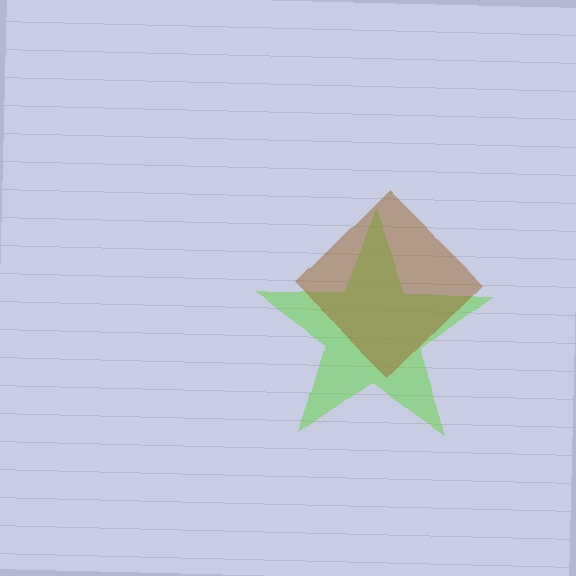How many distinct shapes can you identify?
There are 2 distinct shapes: a lime star, a brown diamond.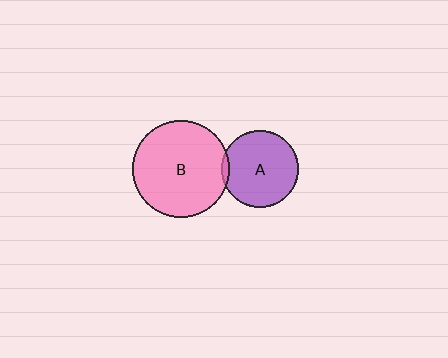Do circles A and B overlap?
Yes.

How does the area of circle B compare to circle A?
Approximately 1.6 times.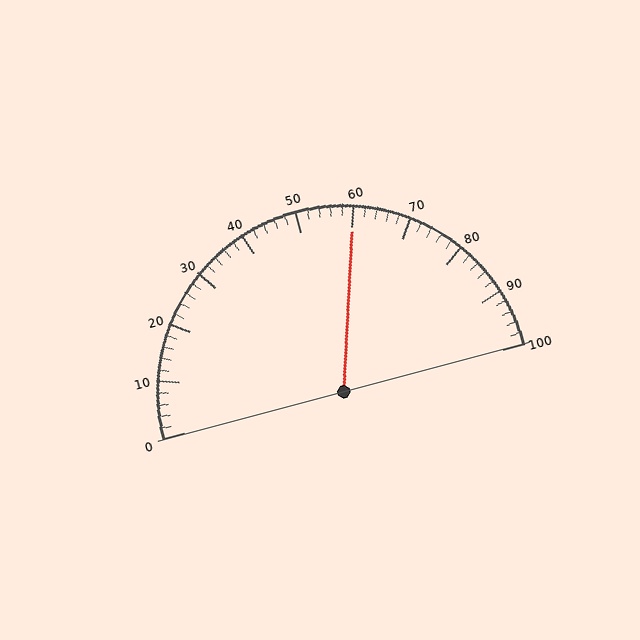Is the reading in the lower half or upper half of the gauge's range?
The reading is in the upper half of the range (0 to 100).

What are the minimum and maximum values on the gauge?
The gauge ranges from 0 to 100.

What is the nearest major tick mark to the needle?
The nearest major tick mark is 60.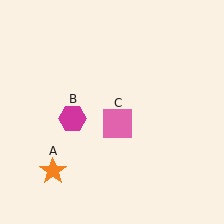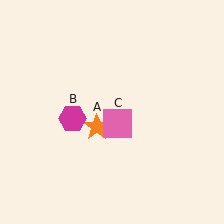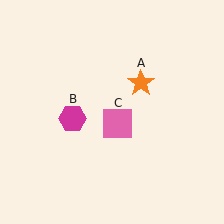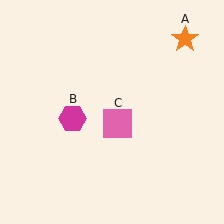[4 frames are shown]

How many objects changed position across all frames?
1 object changed position: orange star (object A).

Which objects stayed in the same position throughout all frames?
Magenta hexagon (object B) and pink square (object C) remained stationary.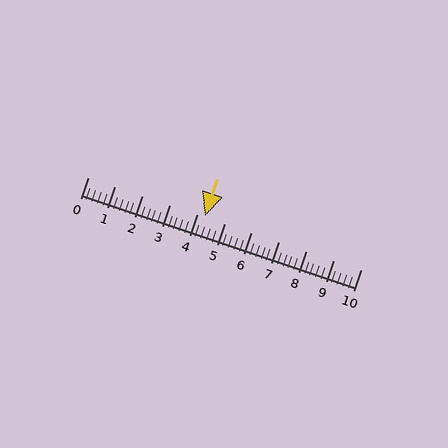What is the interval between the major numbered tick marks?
The major tick marks are spaced 1 units apart.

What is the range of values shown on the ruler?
The ruler shows values from 0 to 10.